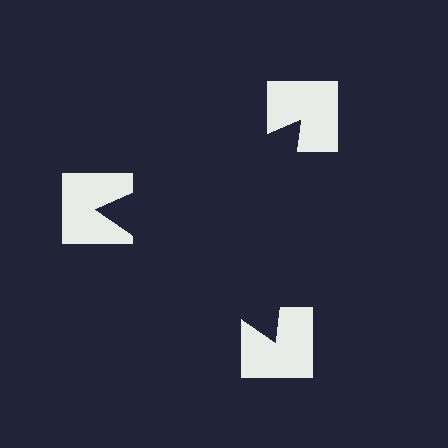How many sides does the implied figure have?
3 sides.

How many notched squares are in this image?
There are 3 — one at each vertex of the illusory triangle.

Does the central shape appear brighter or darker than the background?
It typically appears slightly darker than the background, even though no actual brightness change is drawn.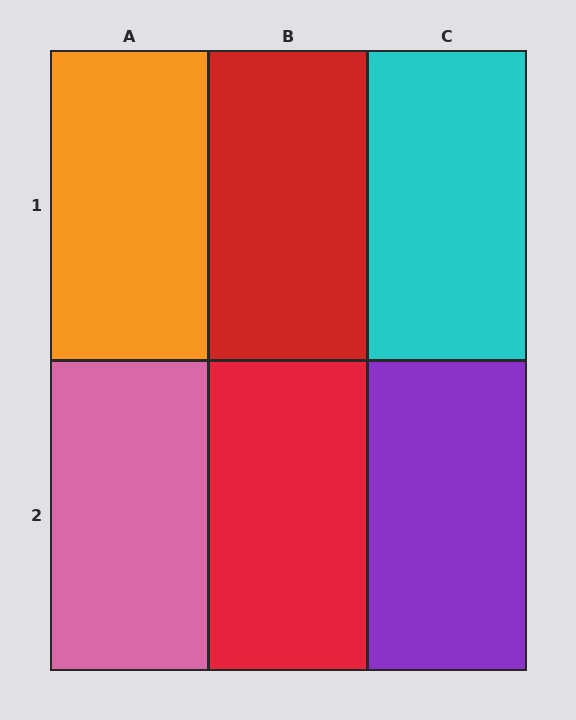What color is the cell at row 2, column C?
Purple.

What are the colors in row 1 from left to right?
Orange, red, cyan.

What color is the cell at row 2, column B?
Red.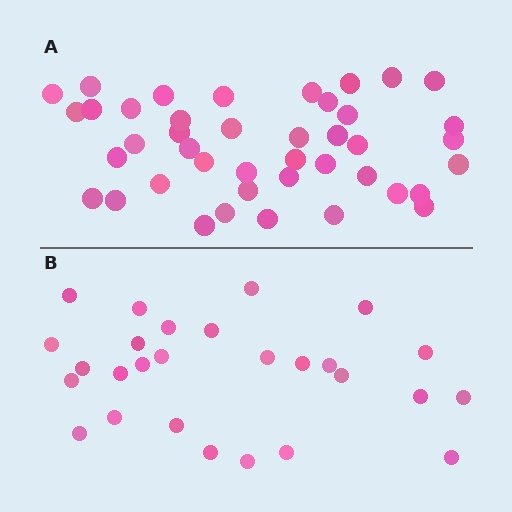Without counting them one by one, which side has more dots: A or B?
Region A (the top region) has more dots.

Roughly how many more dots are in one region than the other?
Region A has approximately 15 more dots than region B.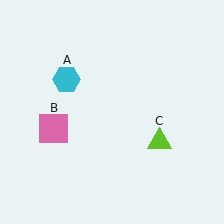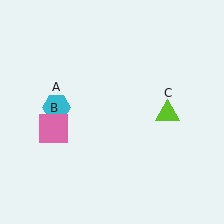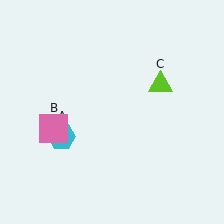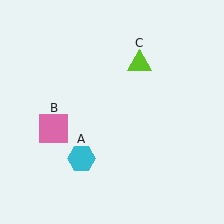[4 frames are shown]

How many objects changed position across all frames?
2 objects changed position: cyan hexagon (object A), lime triangle (object C).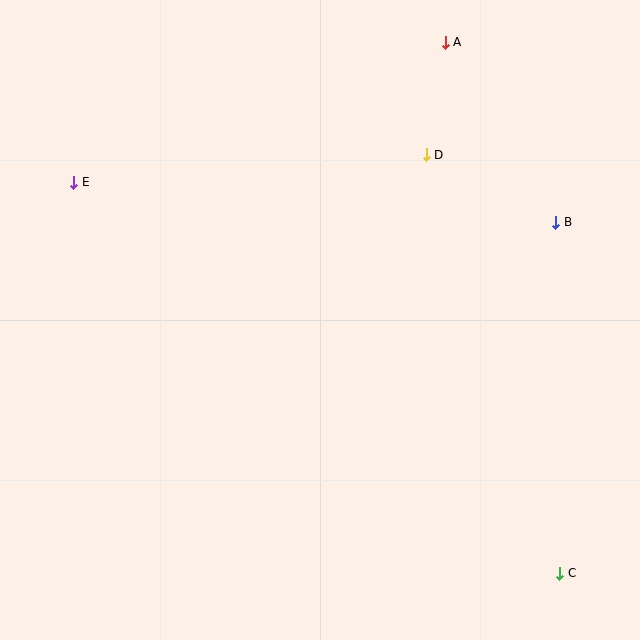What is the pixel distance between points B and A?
The distance between B and A is 211 pixels.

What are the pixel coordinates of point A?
Point A is at (445, 42).